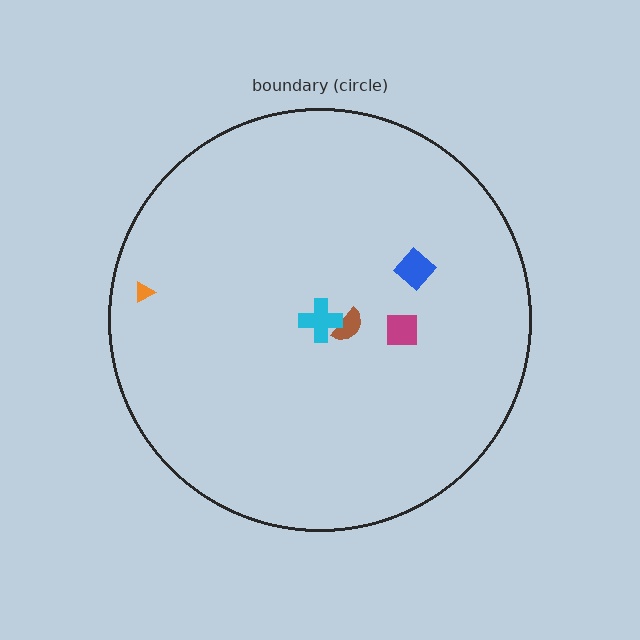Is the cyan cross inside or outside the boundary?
Inside.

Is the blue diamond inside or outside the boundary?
Inside.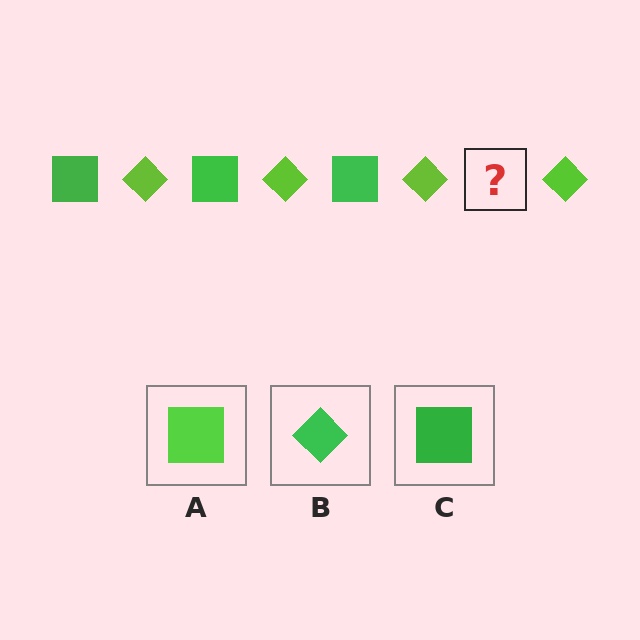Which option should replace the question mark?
Option C.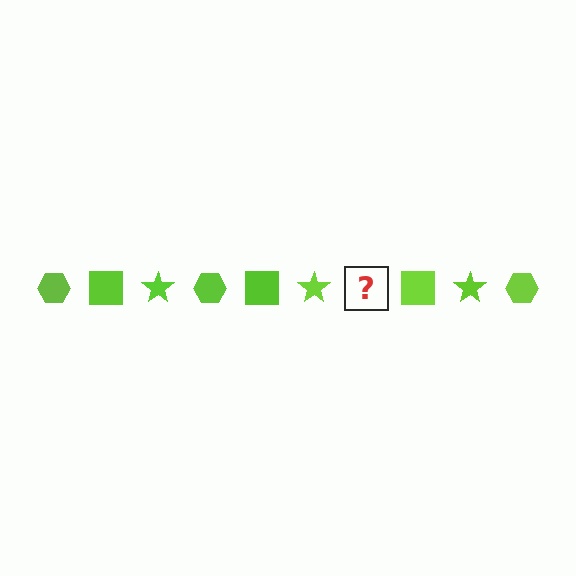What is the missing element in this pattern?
The missing element is a lime hexagon.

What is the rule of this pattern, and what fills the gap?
The rule is that the pattern cycles through hexagon, square, star shapes in lime. The gap should be filled with a lime hexagon.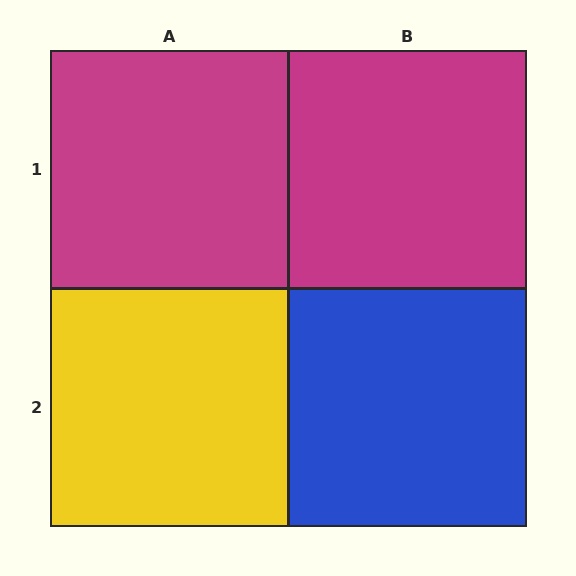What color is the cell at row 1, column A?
Magenta.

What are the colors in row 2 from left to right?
Yellow, blue.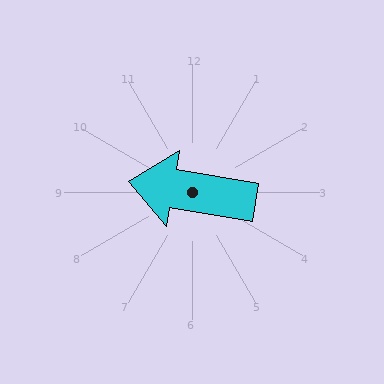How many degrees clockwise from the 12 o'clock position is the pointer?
Approximately 279 degrees.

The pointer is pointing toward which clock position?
Roughly 9 o'clock.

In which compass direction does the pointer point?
West.